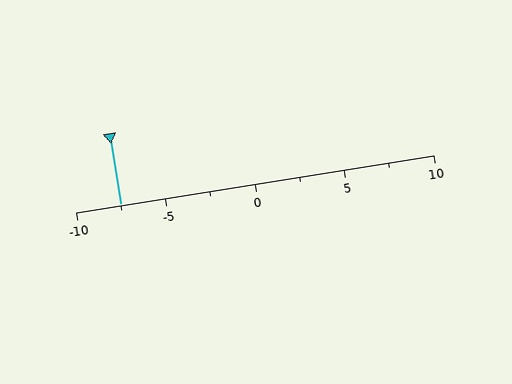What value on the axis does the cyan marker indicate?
The marker indicates approximately -7.5.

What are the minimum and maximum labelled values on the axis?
The axis runs from -10 to 10.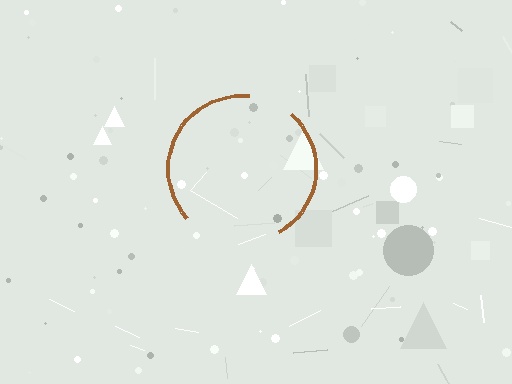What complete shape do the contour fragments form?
The contour fragments form a circle.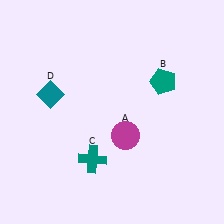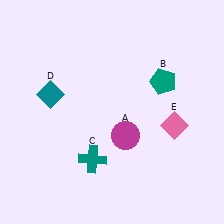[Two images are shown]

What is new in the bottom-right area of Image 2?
A pink diamond (E) was added in the bottom-right area of Image 2.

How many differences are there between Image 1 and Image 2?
There is 1 difference between the two images.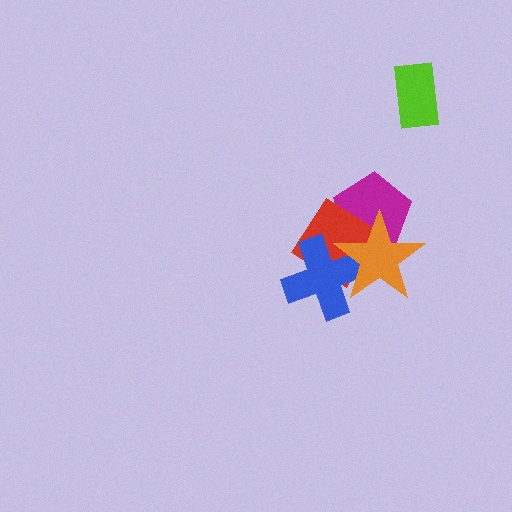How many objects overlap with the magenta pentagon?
2 objects overlap with the magenta pentagon.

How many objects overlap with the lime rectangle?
0 objects overlap with the lime rectangle.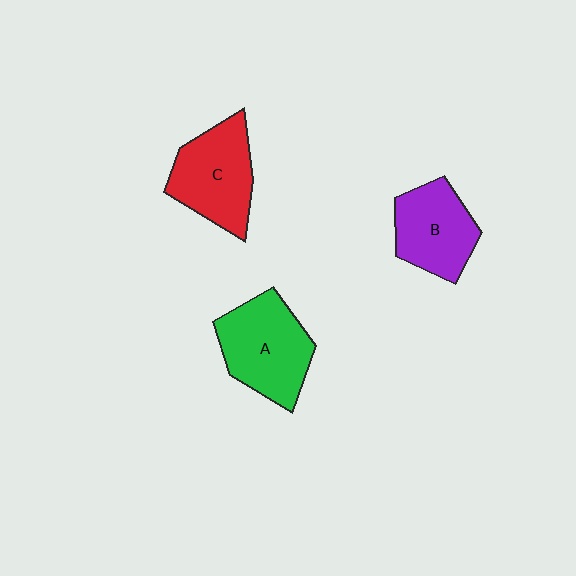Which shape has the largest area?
Shape A (green).